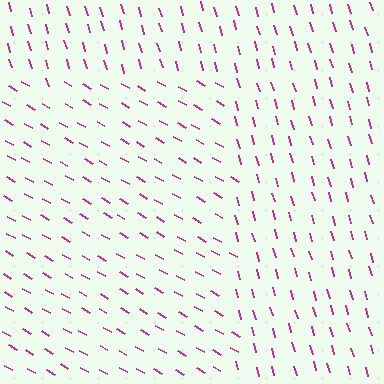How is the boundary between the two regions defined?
The boundary is defined purely by a change in line orientation (approximately 45 degrees difference). All lines are the same color and thickness.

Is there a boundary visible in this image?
Yes, there is a texture boundary formed by a change in line orientation.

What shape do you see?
I see a rectangle.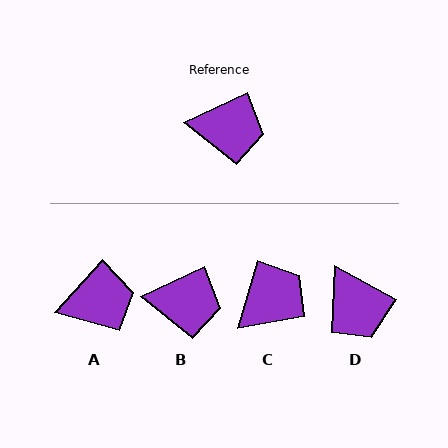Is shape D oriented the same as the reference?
No, it is off by about 54 degrees.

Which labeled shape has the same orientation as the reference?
B.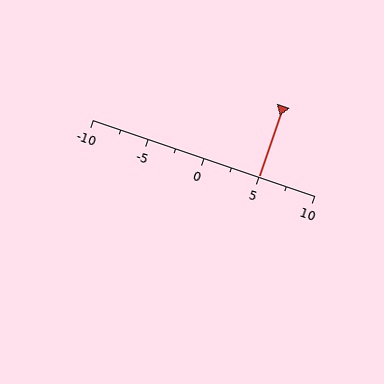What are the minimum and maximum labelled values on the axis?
The axis runs from -10 to 10.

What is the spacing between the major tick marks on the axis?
The major ticks are spaced 5 apart.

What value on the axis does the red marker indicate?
The marker indicates approximately 5.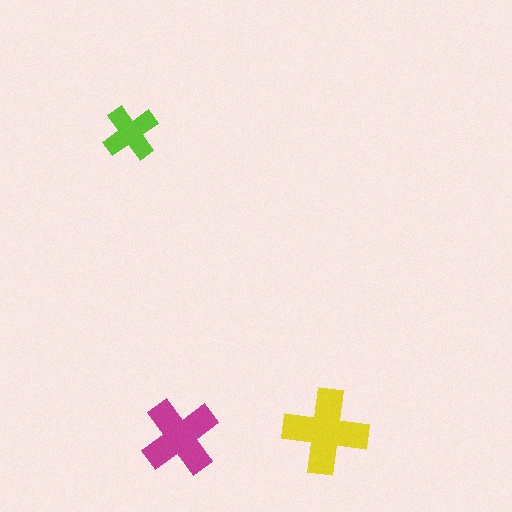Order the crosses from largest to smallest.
the yellow one, the magenta one, the lime one.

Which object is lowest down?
The magenta cross is bottommost.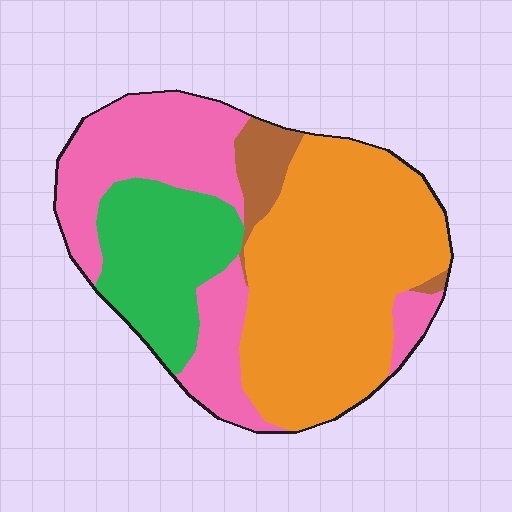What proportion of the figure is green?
Green covers around 20% of the figure.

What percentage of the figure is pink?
Pink takes up about one third (1/3) of the figure.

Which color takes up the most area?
Orange, at roughly 45%.